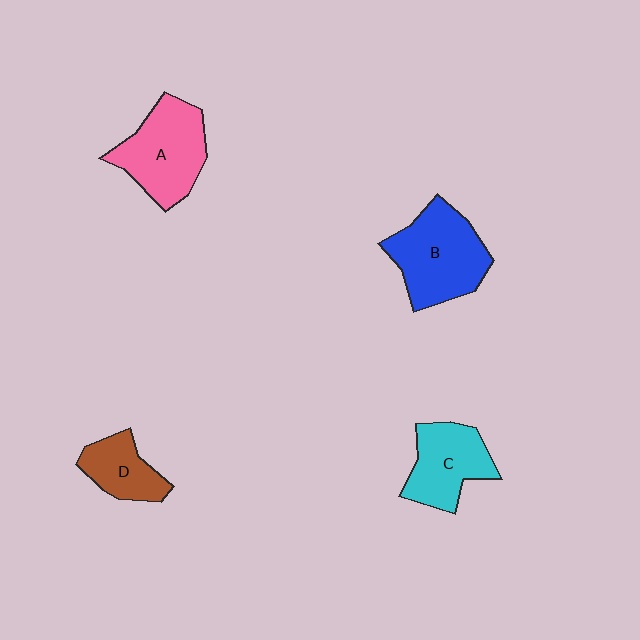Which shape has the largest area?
Shape B (blue).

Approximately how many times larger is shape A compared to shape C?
Approximately 1.2 times.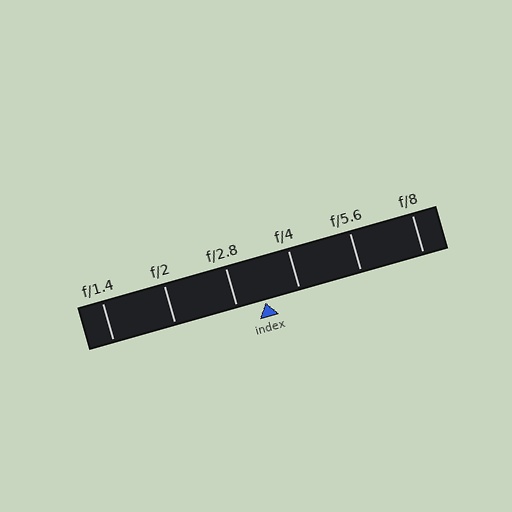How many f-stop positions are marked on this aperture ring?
There are 6 f-stop positions marked.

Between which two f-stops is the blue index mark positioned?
The index mark is between f/2.8 and f/4.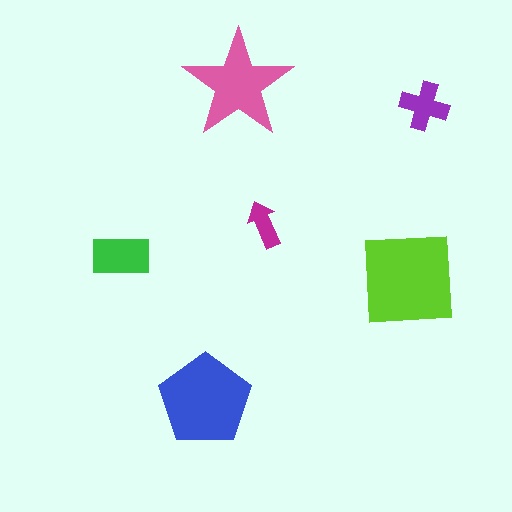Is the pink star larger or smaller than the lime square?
Smaller.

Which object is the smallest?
The magenta arrow.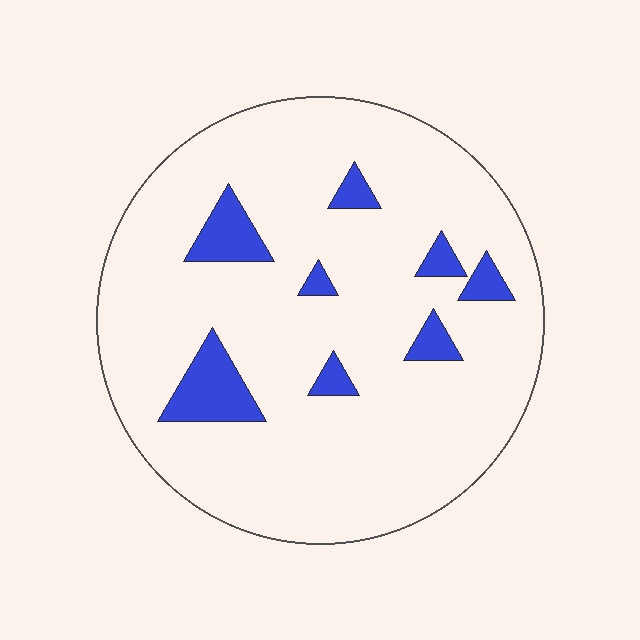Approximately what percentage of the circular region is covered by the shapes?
Approximately 10%.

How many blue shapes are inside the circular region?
8.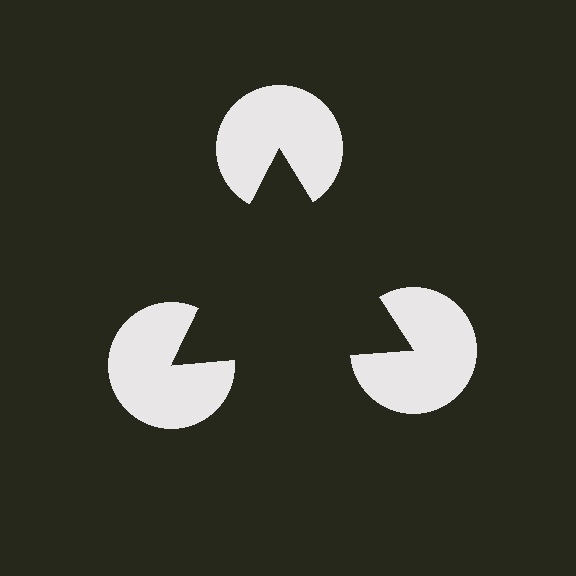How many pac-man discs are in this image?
There are 3 — one at each vertex of the illusory triangle.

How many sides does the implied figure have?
3 sides.